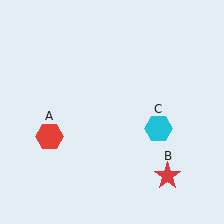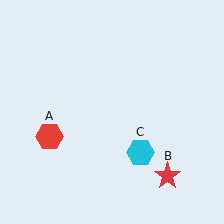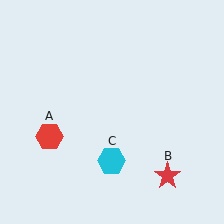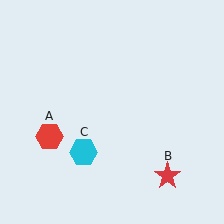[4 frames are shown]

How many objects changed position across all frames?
1 object changed position: cyan hexagon (object C).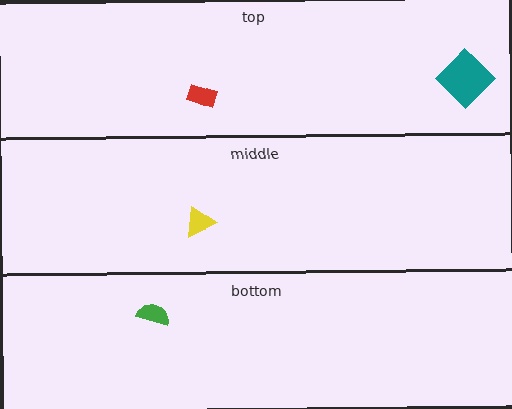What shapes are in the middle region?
The yellow triangle.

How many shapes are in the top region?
2.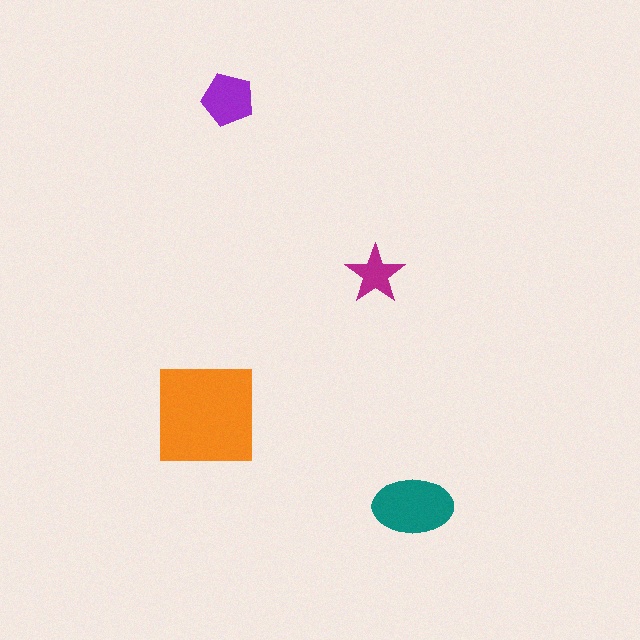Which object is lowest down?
The teal ellipse is bottommost.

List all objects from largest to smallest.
The orange square, the teal ellipse, the purple pentagon, the magenta star.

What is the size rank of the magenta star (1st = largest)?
4th.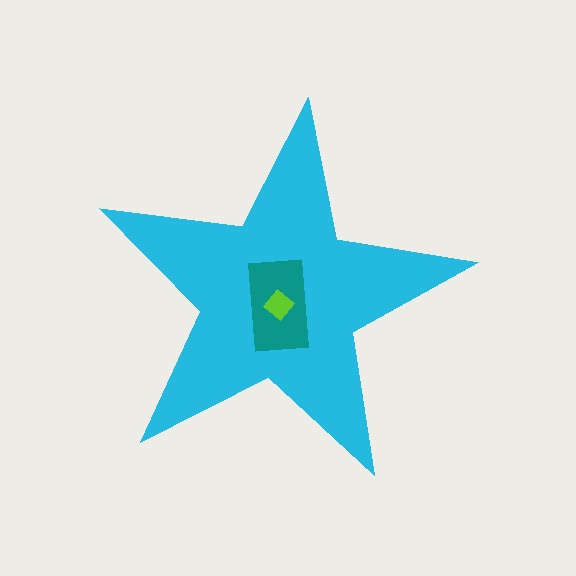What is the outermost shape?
The cyan star.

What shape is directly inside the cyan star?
The teal rectangle.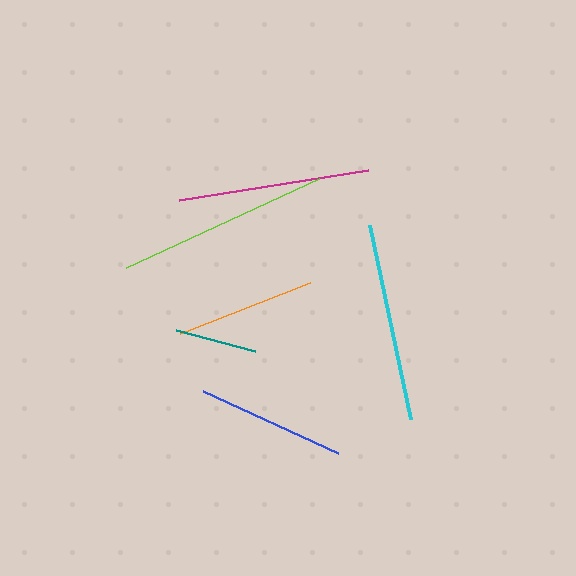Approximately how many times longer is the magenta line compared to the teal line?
The magenta line is approximately 2.3 times the length of the teal line.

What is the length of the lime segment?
The lime segment is approximately 213 pixels long.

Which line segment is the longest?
The lime line is the longest at approximately 213 pixels.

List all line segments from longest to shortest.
From longest to shortest: lime, cyan, magenta, blue, orange, teal.